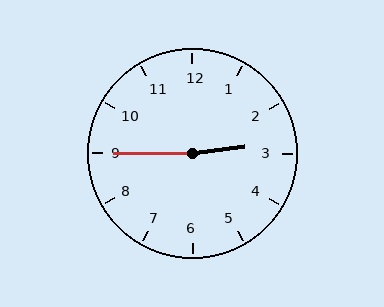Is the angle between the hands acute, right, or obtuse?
It is obtuse.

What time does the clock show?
2:45.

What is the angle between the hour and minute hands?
Approximately 172 degrees.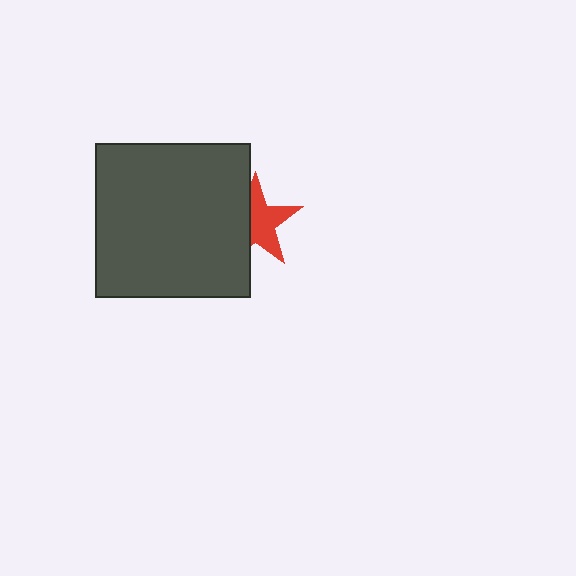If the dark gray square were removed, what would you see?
You would see the complete red star.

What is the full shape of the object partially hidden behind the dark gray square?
The partially hidden object is a red star.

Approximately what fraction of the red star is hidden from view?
Roughly 43% of the red star is hidden behind the dark gray square.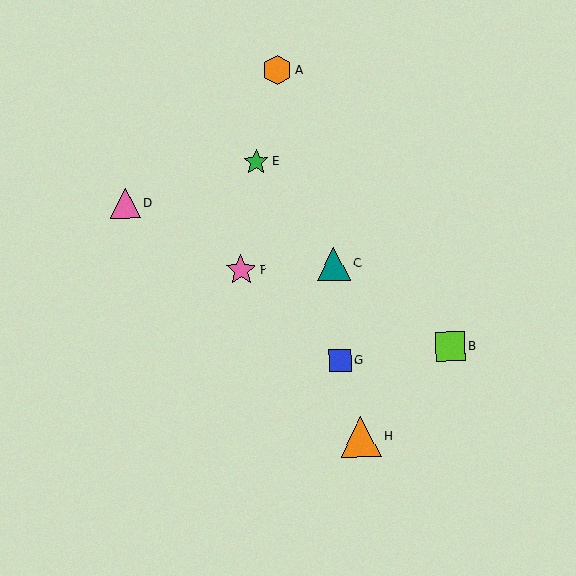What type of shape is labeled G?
Shape G is a blue square.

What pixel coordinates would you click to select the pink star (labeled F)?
Click at (241, 270) to select the pink star F.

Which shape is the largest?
The orange triangle (labeled H) is the largest.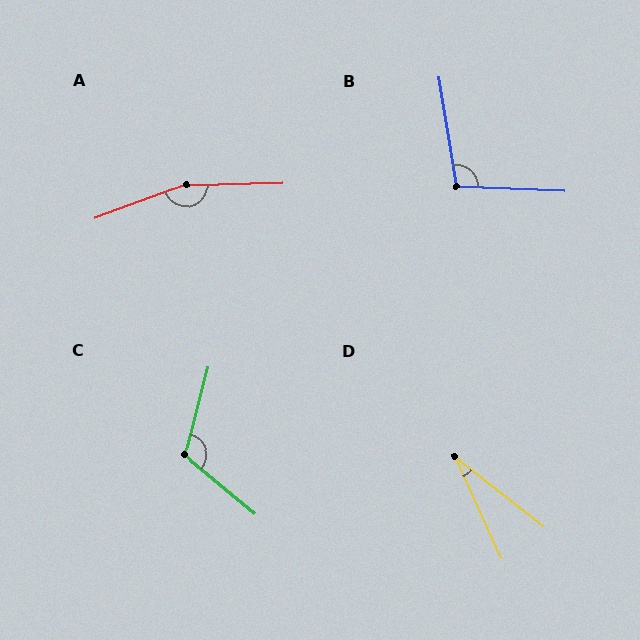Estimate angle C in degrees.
Approximately 116 degrees.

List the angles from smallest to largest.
D (28°), B (102°), C (116°), A (161°).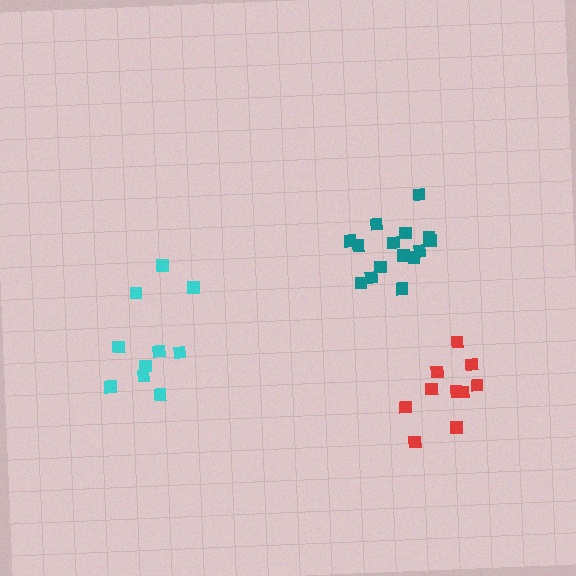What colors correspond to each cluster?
The clusters are colored: cyan, teal, red.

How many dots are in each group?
Group 1: 10 dots, Group 2: 15 dots, Group 3: 10 dots (35 total).